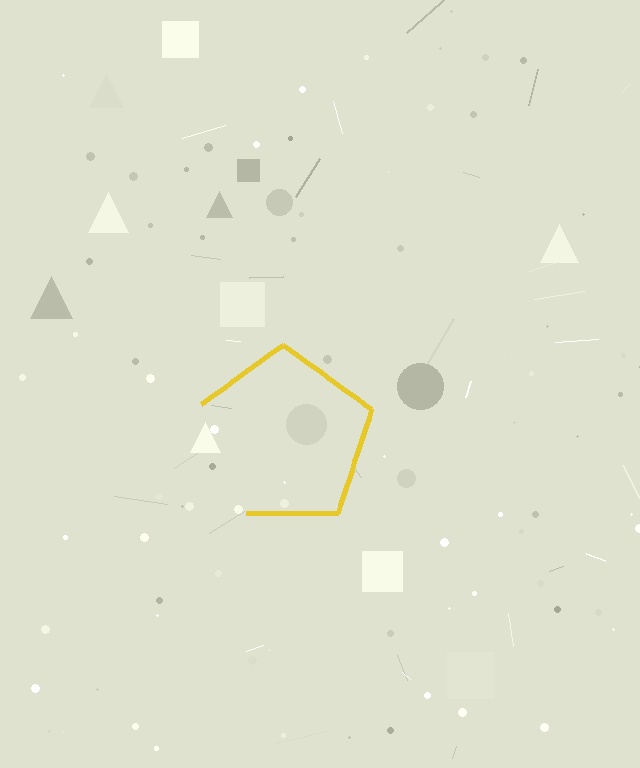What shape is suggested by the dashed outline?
The dashed outline suggests a pentagon.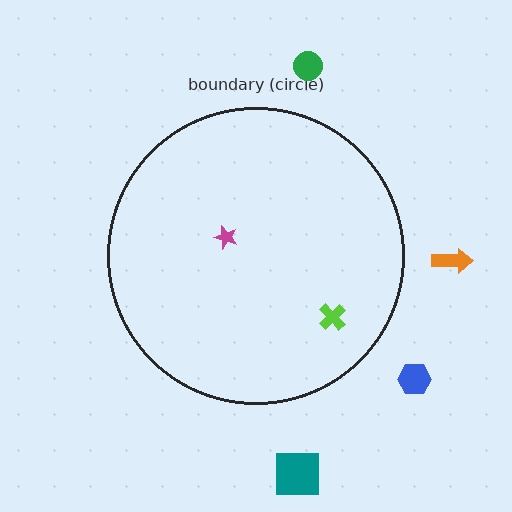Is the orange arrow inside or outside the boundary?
Outside.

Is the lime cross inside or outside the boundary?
Inside.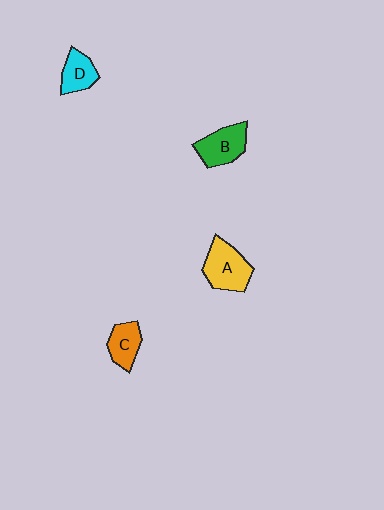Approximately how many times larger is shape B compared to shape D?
Approximately 1.3 times.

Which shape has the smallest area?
Shape D (cyan).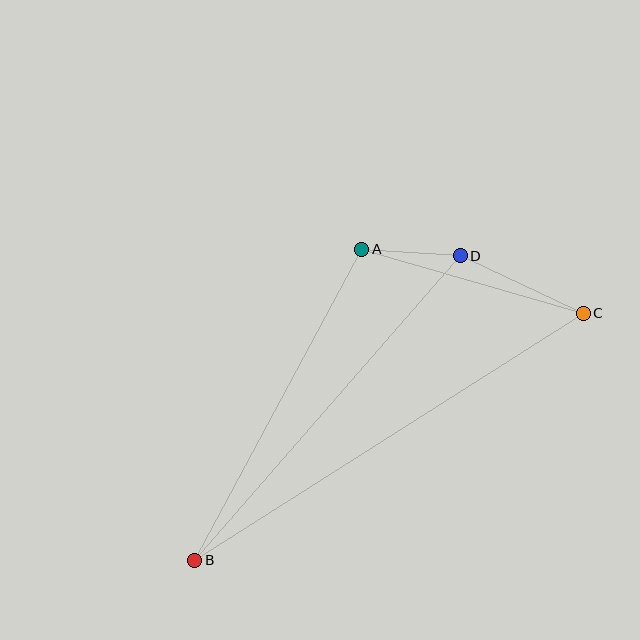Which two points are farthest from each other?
Points B and C are farthest from each other.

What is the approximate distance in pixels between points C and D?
The distance between C and D is approximately 135 pixels.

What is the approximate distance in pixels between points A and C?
The distance between A and C is approximately 230 pixels.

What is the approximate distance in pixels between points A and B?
The distance between A and B is approximately 353 pixels.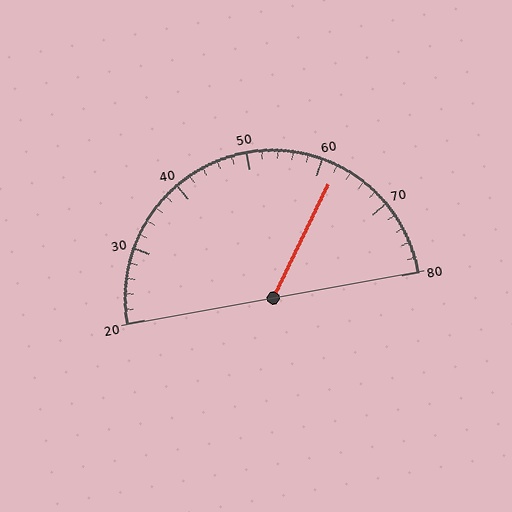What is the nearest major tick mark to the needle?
The nearest major tick mark is 60.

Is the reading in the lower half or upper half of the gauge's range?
The reading is in the upper half of the range (20 to 80).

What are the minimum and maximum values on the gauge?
The gauge ranges from 20 to 80.